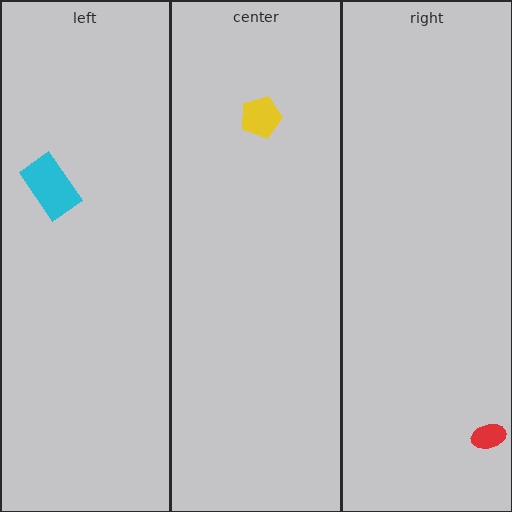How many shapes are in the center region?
1.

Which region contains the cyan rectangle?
The left region.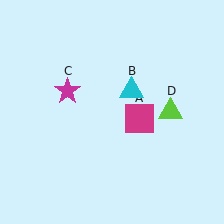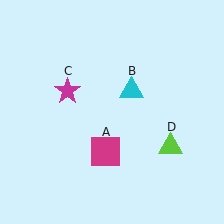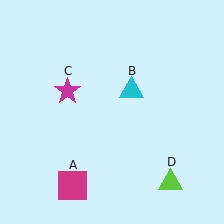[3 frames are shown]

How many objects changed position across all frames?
2 objects changed position: magenta square (object A), lime triangle (object D).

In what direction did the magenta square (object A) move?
The magenta square (object A) moved down and to the left.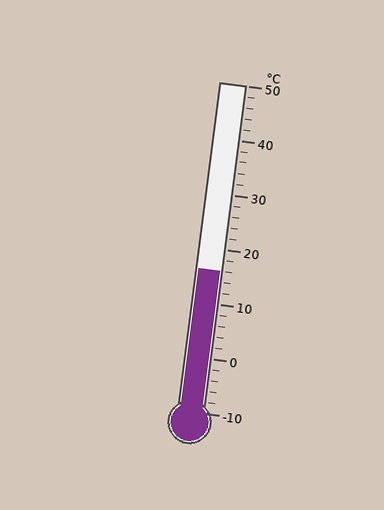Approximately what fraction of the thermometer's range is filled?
The thermometer is filled to approximately 45% of its range.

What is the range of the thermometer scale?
The thermometer scale ranges from -10°C to 50°C.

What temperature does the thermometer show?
The thermometer shows approximately 16°C.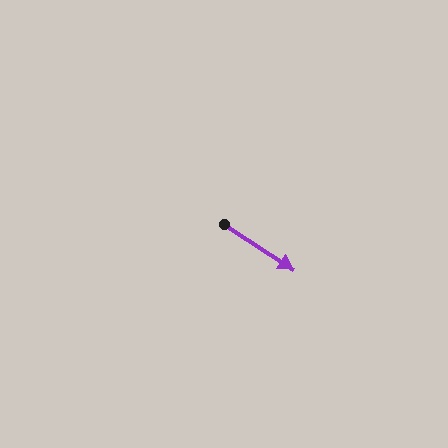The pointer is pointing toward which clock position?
Roughly 4 o'clock.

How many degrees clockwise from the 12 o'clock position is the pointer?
Approximately 123 degrees.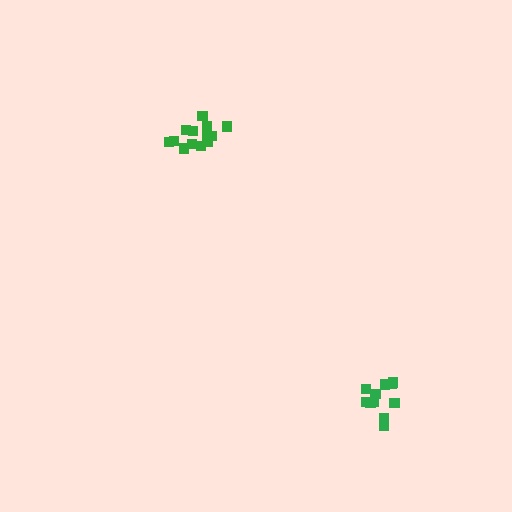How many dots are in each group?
Group 1: 14 dots, Group 2: 11 dots (25 total).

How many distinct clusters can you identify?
There are 2 distinct clusters.